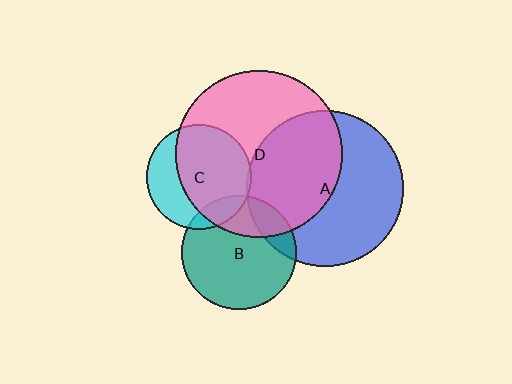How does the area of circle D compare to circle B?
Approximately 2.1 times.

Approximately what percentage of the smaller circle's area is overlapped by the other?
Approximately 15%.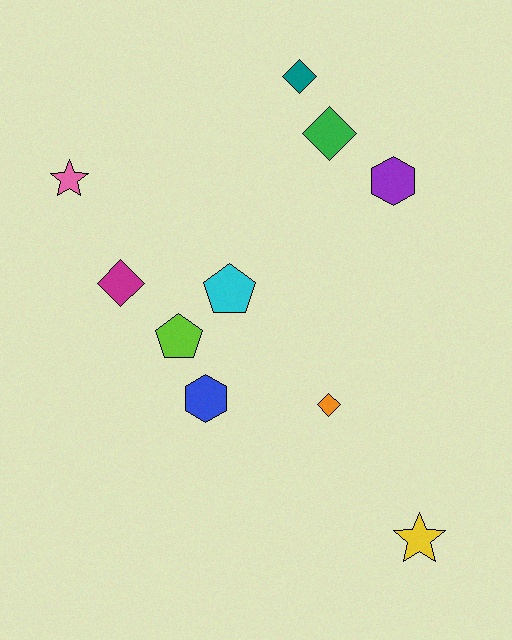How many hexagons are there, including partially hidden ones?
There are 2 hexagons.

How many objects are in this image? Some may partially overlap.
There are 10 objects.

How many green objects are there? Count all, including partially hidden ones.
There is 1 green object.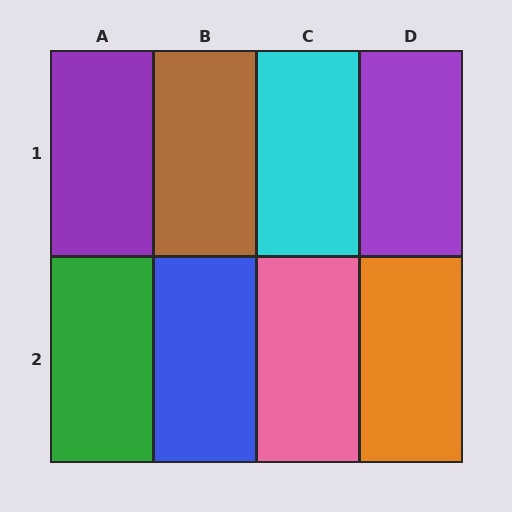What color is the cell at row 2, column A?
Green.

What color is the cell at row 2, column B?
Blue.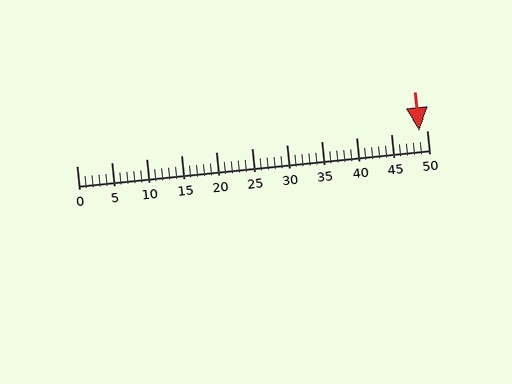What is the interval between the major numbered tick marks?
The major tick marks are spaced 5 units apart.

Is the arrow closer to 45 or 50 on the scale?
The arrow is closer to 50.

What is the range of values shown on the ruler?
The ruler shows values from 0 to 50.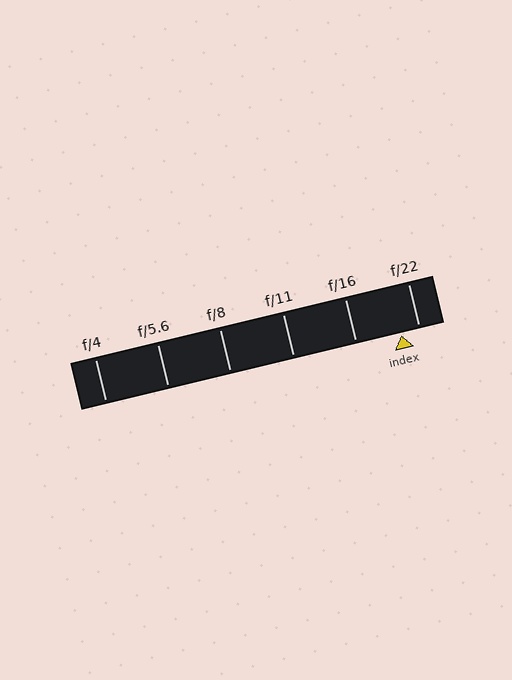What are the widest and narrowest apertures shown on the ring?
The widest aperture shown is f/4 and the narrowest is f/22.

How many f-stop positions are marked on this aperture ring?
There are 6 f-stop positions marked.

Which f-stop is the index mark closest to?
The index mark is closest to f/22.